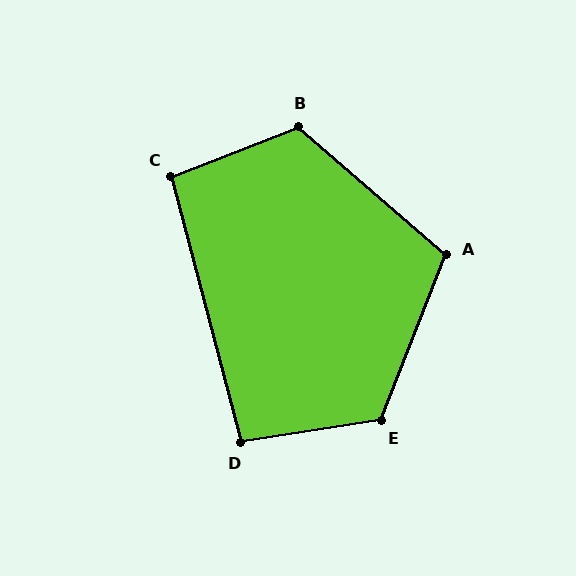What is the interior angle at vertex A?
Approximately 109 degrees (obtuse).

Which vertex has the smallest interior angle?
D, at approximately 96 degrees.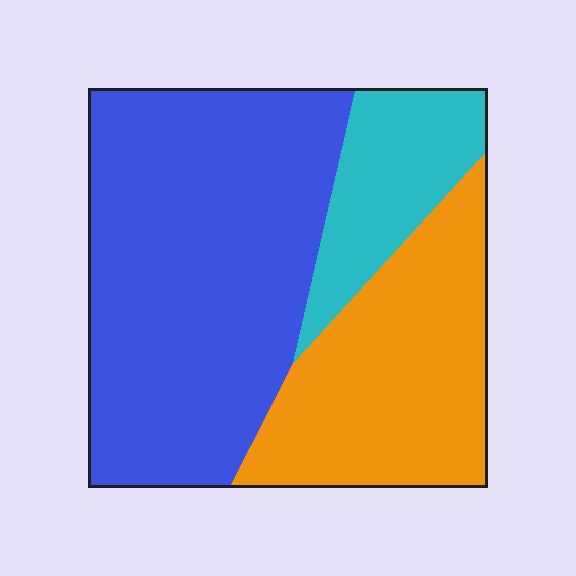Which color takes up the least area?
Cyan, at roughly 15%.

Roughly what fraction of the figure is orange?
Orange takes up about one third (1/3) of the figure.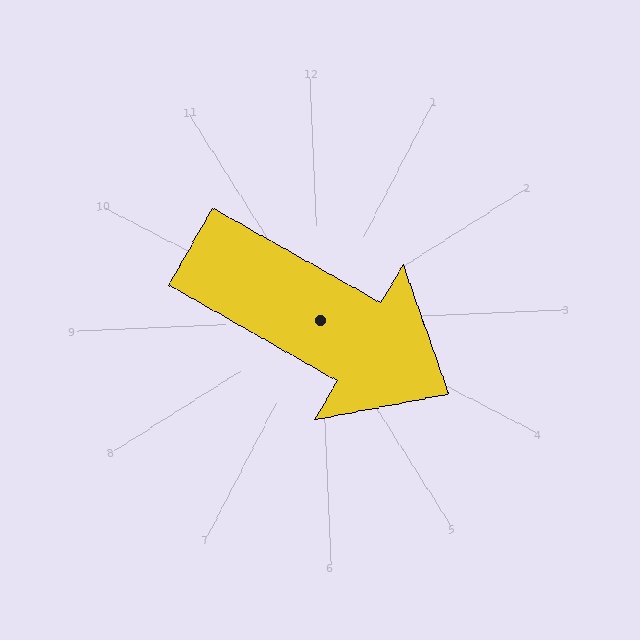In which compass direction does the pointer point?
Southeast.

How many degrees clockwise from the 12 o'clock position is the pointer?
Approximately 122 degrees.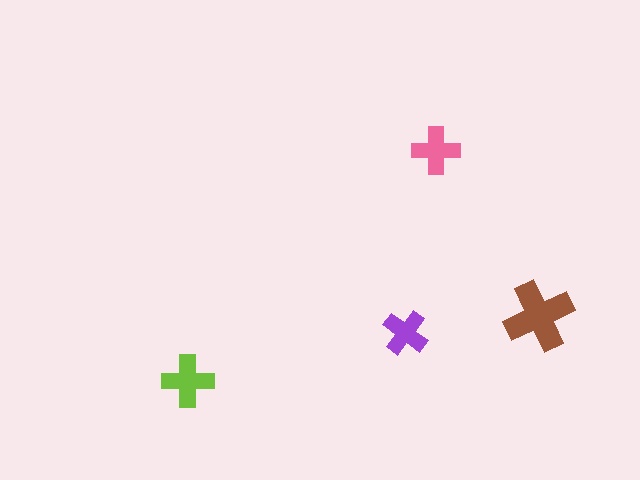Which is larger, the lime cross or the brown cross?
The brown one.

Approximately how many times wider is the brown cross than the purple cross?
About 1.5 times wider.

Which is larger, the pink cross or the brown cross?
The brown one.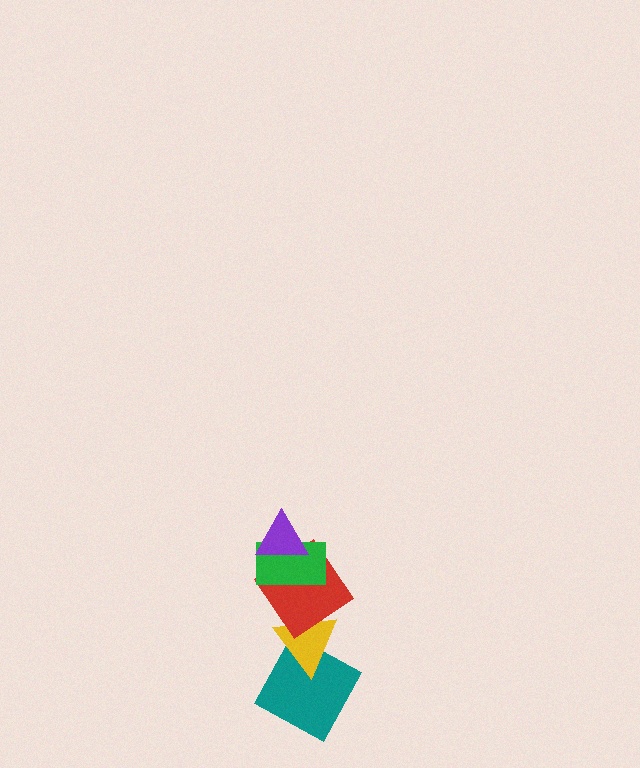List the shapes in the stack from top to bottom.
From top to bottom: the purple triangle, the green rectangle, the red diamond, the yellow triangle, the teal square.